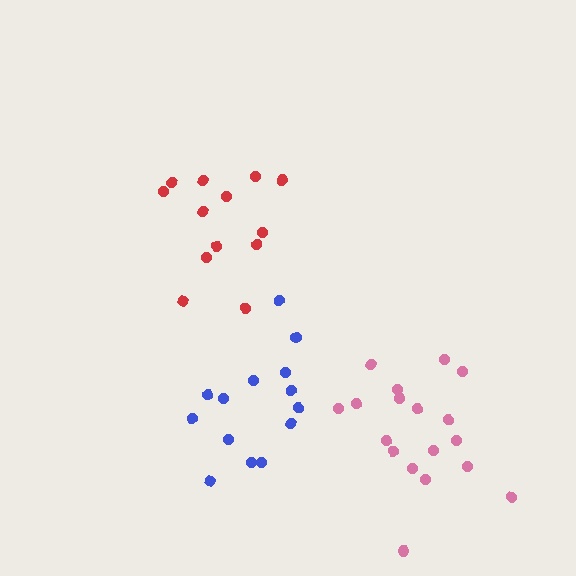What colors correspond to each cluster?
The clusters are colored: red, pink, blue.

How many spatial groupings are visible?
There are 3 spatial groupings.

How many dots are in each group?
Group 1: 13 dots, Group 2: 18 dots, Group 3: 14 dots (45 total).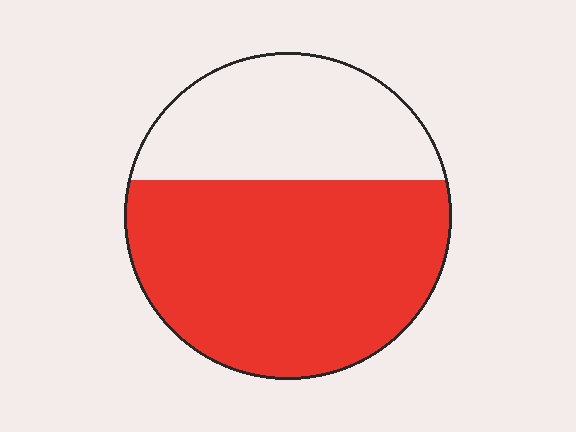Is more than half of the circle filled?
Yes.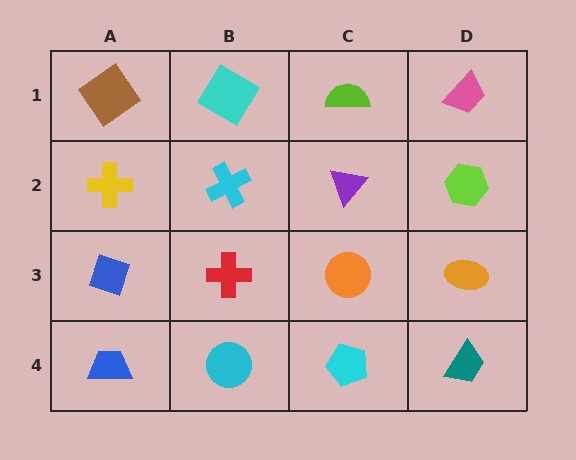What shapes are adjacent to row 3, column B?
A cyan cross (row 2, column B), a cyan circle (row 4, column B), a blue diamond (row 3, column A), an orange circle (row 3, column C).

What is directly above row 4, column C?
An orange circle.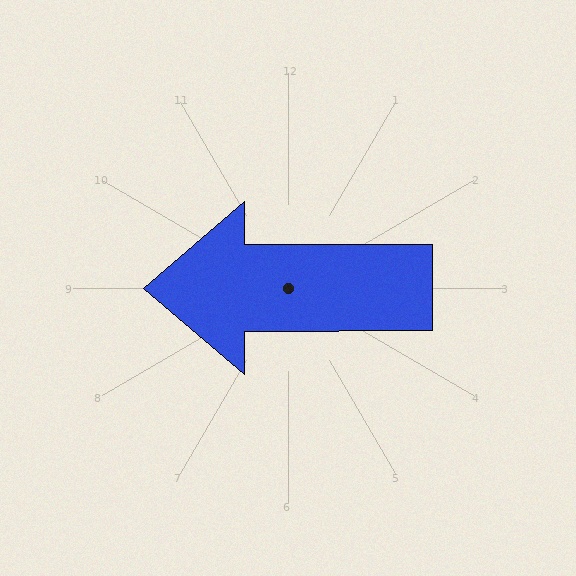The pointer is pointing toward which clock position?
Roughly 9 o'clock.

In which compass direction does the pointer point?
West.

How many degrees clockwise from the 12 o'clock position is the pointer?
Approximately 270 degrees.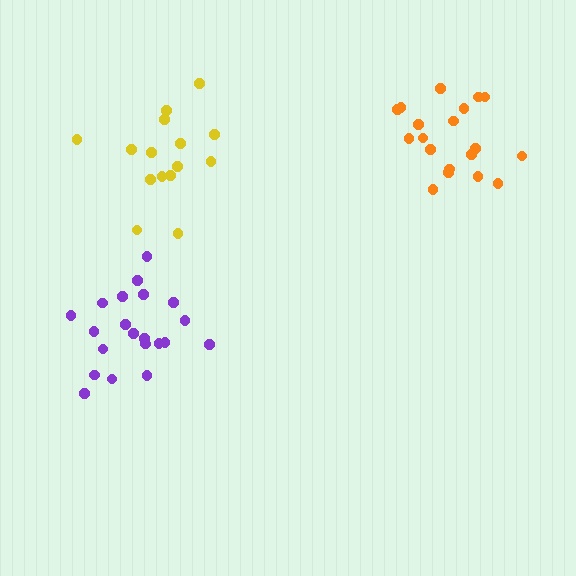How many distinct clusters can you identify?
There are 3 distinct clusters.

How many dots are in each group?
Group 1: 19 dots, Group 2: 15 dots, Group 3: 21 dots (55 total).